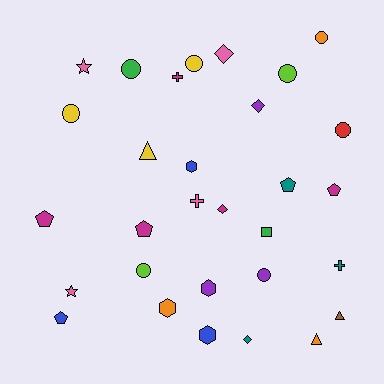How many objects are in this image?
There are 30 objects.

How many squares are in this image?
There is 1 square.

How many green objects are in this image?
There are 2 green objects.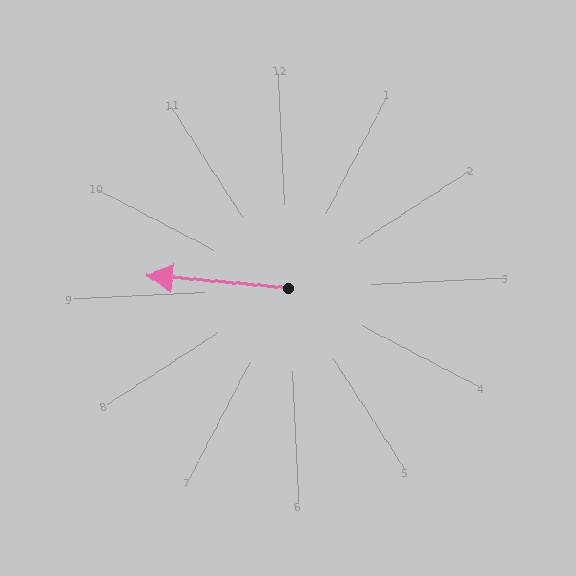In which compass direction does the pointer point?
West.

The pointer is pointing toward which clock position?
Roughly 9 o'clock.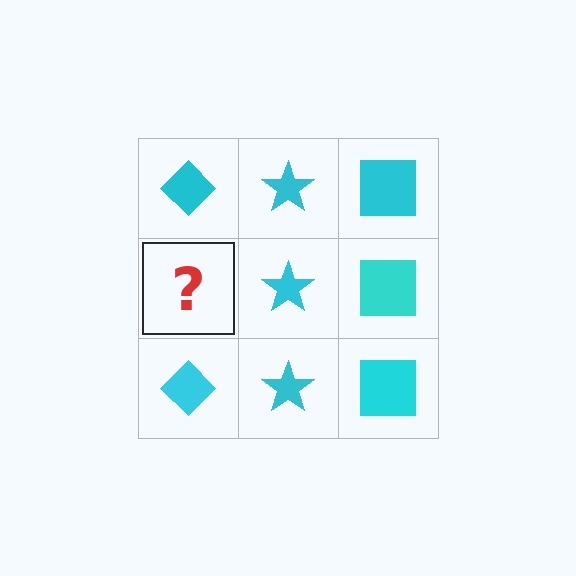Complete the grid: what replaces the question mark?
The question mark should be replaced with a cyan diamond.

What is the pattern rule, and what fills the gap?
The rule is that each column has a consistent shape. The gap should be filled with a cyan diamond.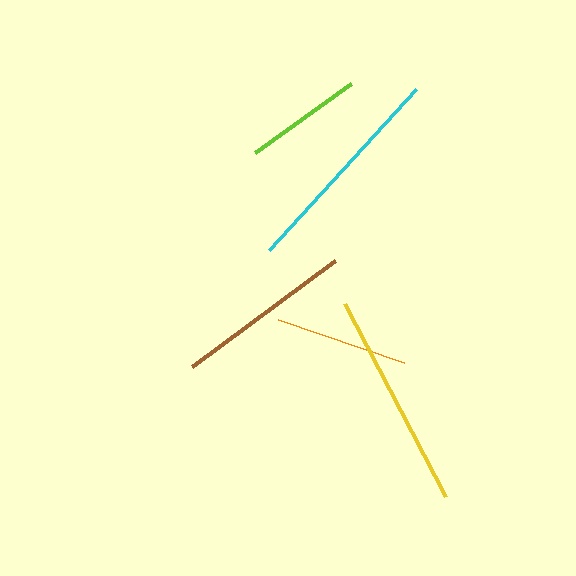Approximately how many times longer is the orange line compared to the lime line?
The orange line is approximately 1.1 times the length of the lime line.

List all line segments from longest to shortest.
From longest to shortest: cyan, yellow, brown, orange, lime.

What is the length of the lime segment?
The lime segment is approximately 119 pixels long.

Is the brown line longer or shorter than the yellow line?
The yellow line is longer than the brown line.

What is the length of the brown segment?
The brown segment is approximately 179 pixels long.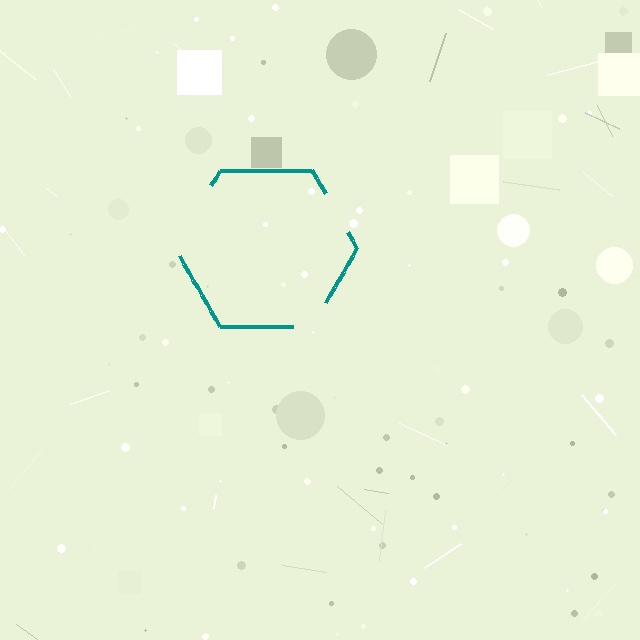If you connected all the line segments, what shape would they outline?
They would outline a hexagon.